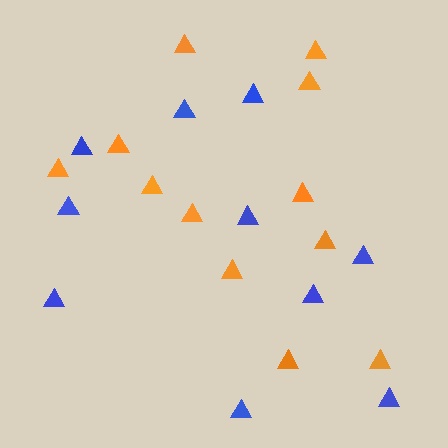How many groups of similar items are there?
There are 2 groups: one group of blue triangles (10) and one group of orange triangles (12).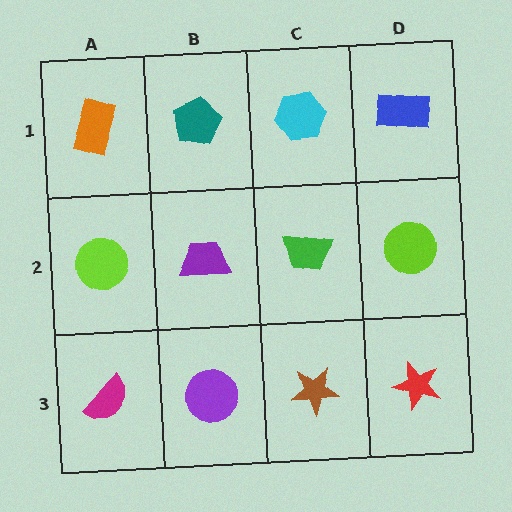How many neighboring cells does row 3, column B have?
3.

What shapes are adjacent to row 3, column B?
A purple trapezoid (row 2, column B), a magenta semicircle (row 3, column A), a brown star (row 3, column C).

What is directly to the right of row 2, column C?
A lime circle.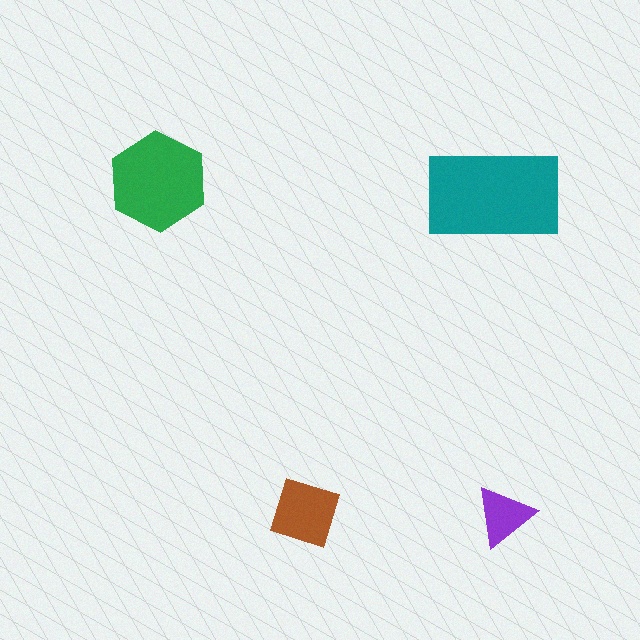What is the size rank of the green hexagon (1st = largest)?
2nd.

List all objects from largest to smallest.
The teal rectangle, the green hexagon, the brown diamond, the purple triangle.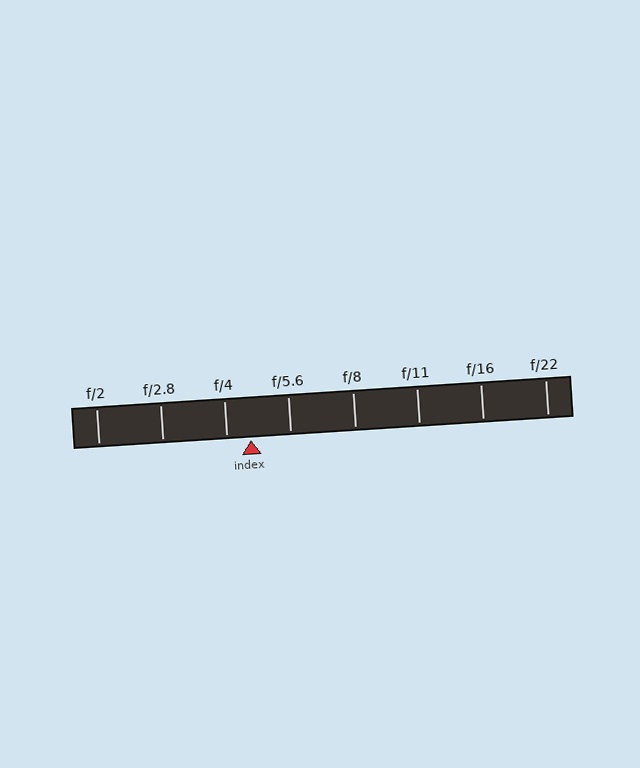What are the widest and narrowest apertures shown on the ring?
The widest aperture shown is f/2 and the narrowest is f/22.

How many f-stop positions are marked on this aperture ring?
There are 8 f-stop positions marked.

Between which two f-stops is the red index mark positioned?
The index mark is between f/4 and f/5.6.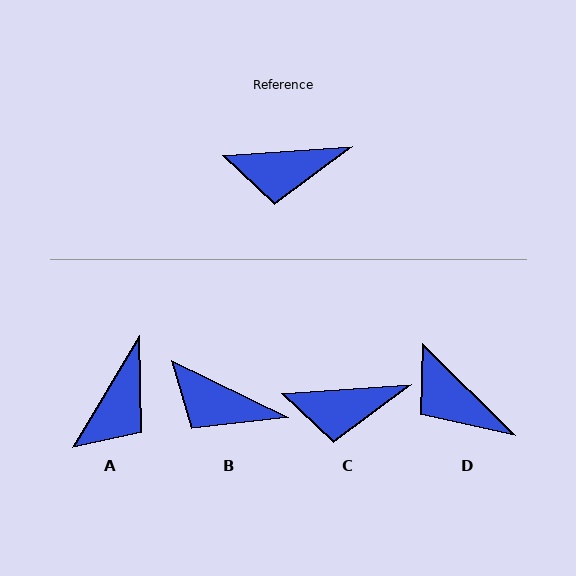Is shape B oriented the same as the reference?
No, it is off by about 30 degrees.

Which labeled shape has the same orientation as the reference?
C.